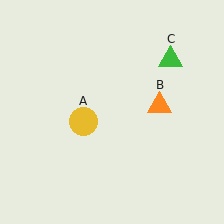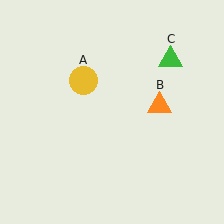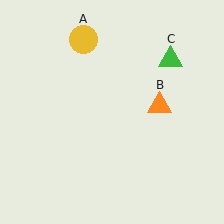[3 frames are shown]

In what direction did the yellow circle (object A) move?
The yellow circle (object A) moved up.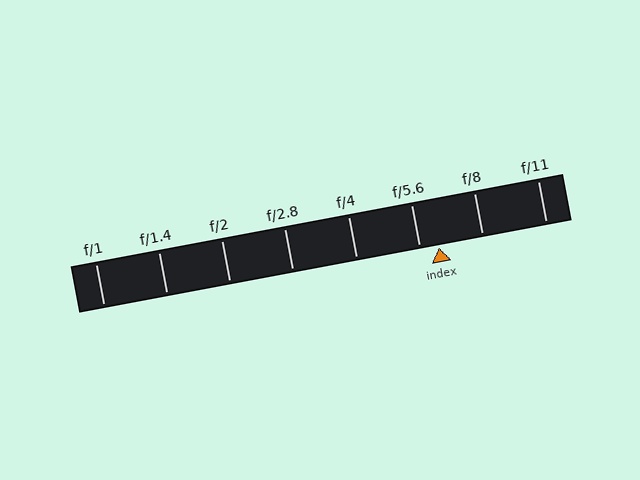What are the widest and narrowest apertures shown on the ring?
The widest aperture shown is f/1 and the narrowest is f/11.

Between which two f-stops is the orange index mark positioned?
The index mark is between f/5.6 and f/8.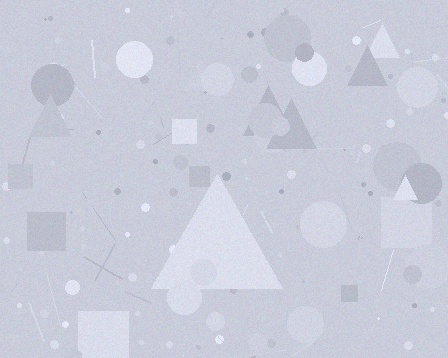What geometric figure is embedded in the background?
A triangle is embedded in the background.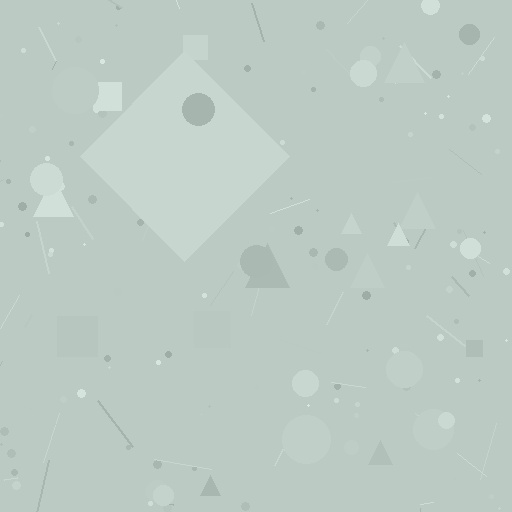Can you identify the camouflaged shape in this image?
The camouflaged shape is a diamond.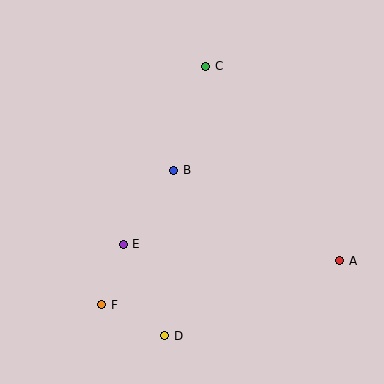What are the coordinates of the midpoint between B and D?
The midpoint between B and D is at (169, 253).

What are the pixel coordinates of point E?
Point E is at (123, 244).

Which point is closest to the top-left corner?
Point C is closest to the top-left corner.